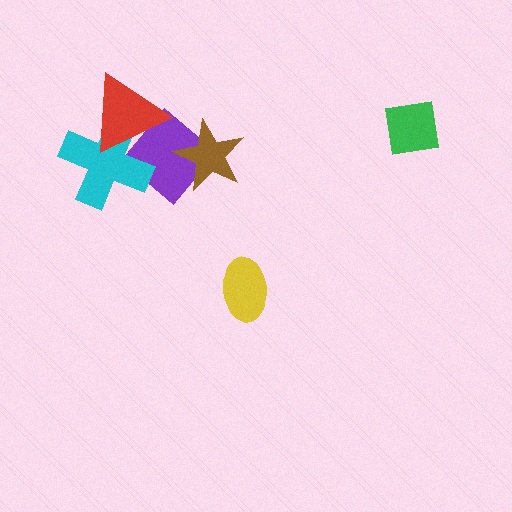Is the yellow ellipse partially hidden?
No, no other shape covers it.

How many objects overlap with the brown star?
1 object overlaps with the brown star.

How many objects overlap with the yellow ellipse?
0 objects overlap with the yellow ellipse.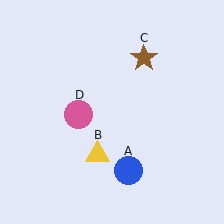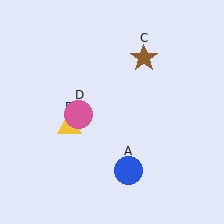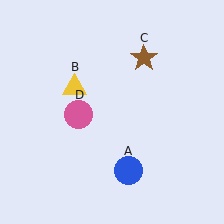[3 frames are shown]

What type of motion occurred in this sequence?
The yellow triangle (object B) rotated clockwise around the center of the scene.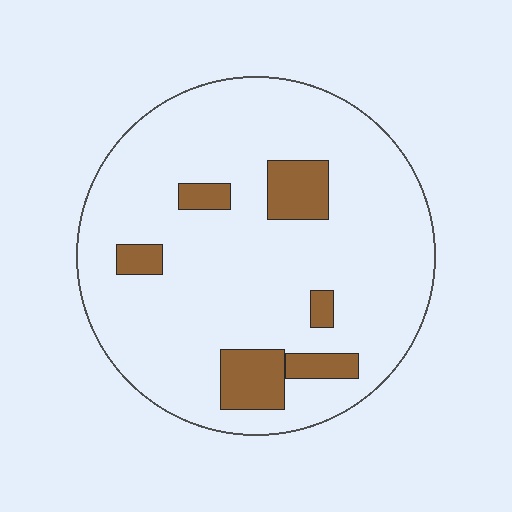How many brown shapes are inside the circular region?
6.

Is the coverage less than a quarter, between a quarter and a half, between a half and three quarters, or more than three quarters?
Less than a quarter.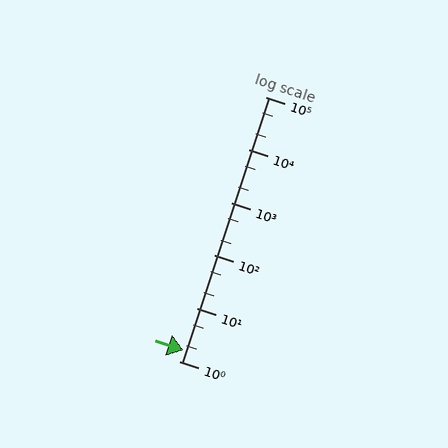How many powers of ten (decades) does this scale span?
The scale spans 5 decades, from 1 to 100000.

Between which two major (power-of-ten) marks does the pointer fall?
The pointer is between 1 and 10.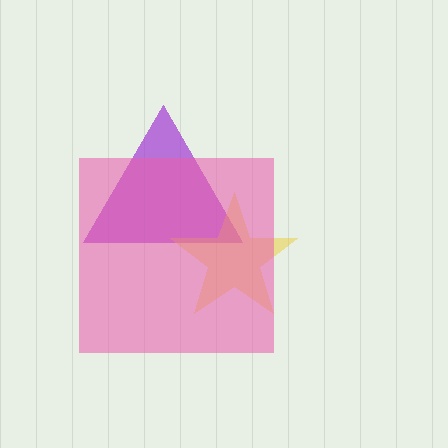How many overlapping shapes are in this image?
There are 3 overlapping shapes in the image.